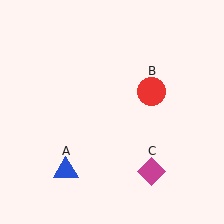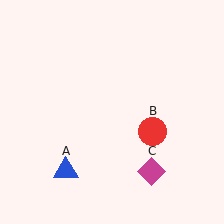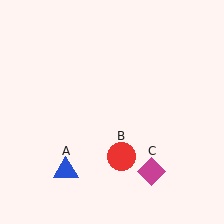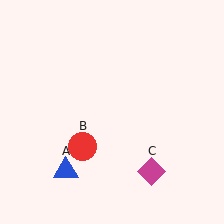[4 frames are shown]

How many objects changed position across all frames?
1 object changed position: red circle (object B).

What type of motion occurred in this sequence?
The red circle (object B) rotated clockwise around the center of the scene.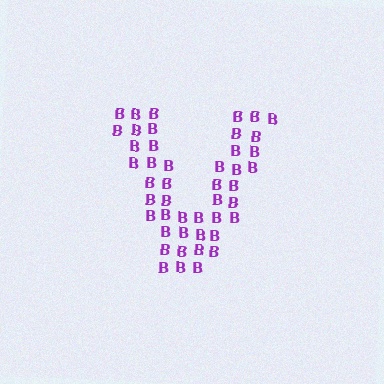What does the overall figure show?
The overall figure shows the letter V.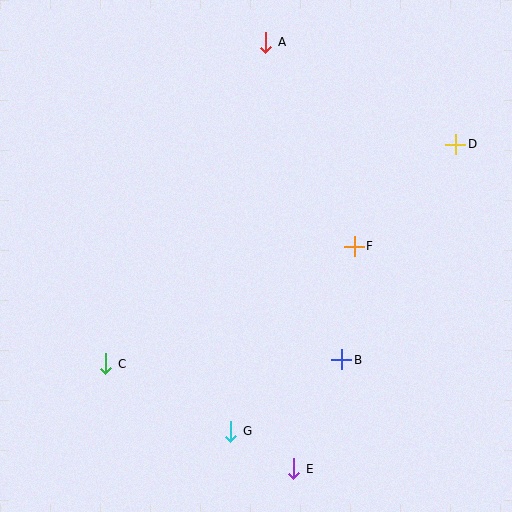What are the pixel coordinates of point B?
Point B is at (342, 360).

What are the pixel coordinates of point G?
Point G is at (231, 431).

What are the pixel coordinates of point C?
Point C is at (106, 364).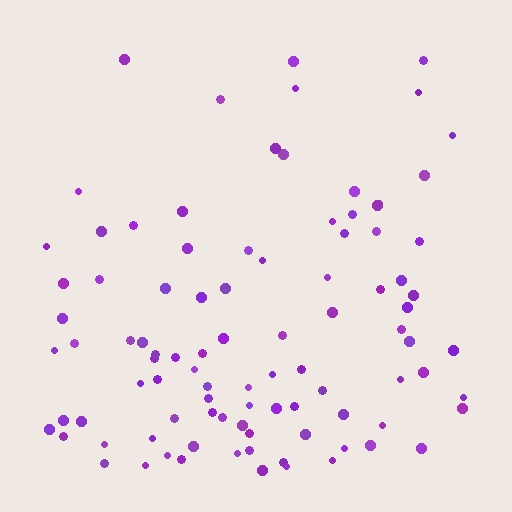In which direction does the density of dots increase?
From top to bottom, with the bottom side densest.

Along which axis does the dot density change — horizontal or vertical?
Vertical.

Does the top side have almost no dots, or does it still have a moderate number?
Still a moderate number, just noticeably fewer than the bottom.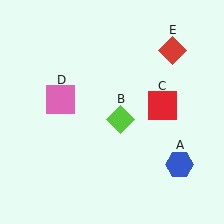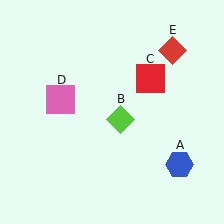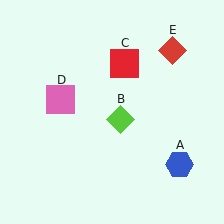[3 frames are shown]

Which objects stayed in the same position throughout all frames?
Blue hexagon (object A) and lime diamond (object B) and pink square (object D) and red diamond (object E) remained stationary.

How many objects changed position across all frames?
1 object changed position: red square (object C).